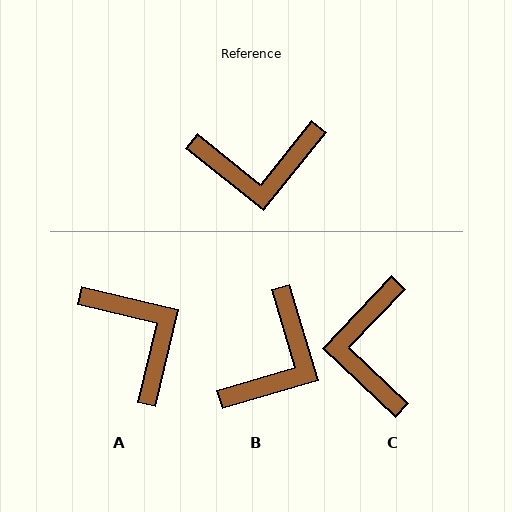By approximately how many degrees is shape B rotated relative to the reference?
Approximately 55 degrees counter-clockwise.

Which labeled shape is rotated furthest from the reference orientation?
A, about 115 degrees away.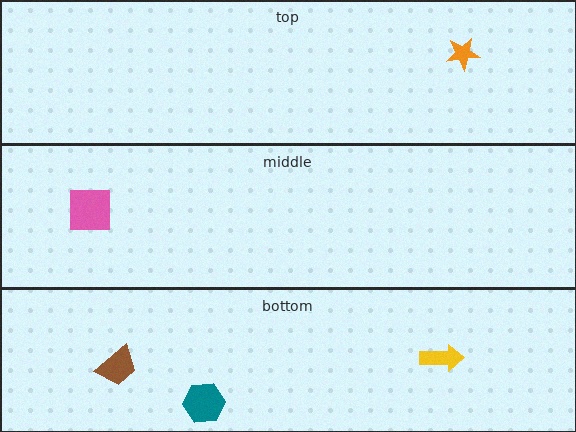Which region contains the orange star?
The top region.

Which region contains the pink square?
The middle region.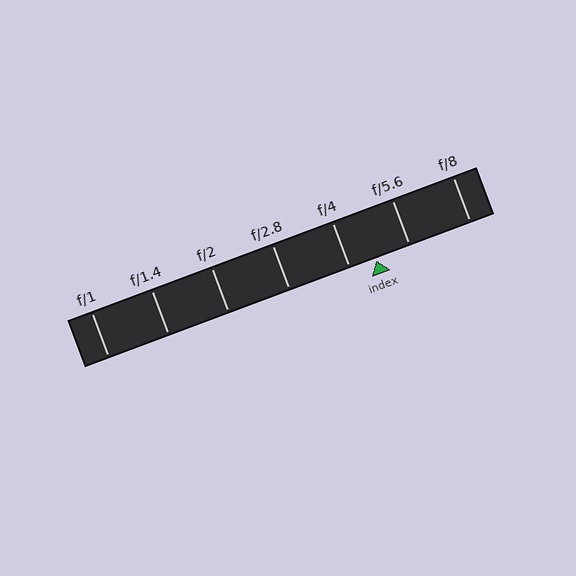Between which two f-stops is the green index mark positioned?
The index mark is between f/4 and f/5.6.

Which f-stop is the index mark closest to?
The index mark is closest to f/4.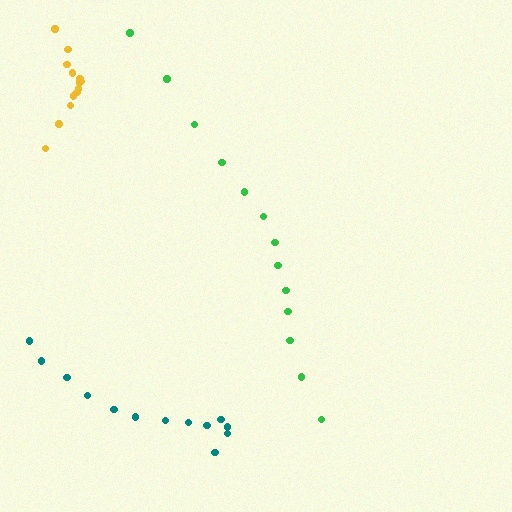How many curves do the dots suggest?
There are 3 distinct paths.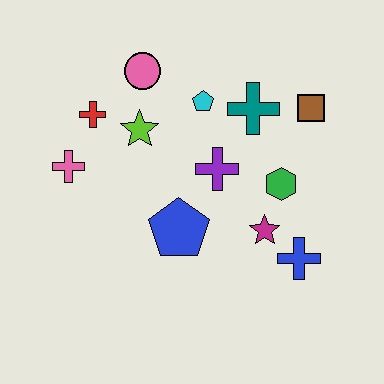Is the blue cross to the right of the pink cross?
Yes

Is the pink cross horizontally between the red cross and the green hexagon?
No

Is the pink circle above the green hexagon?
Yes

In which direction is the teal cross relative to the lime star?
The teal cross is to the right of the lime star.